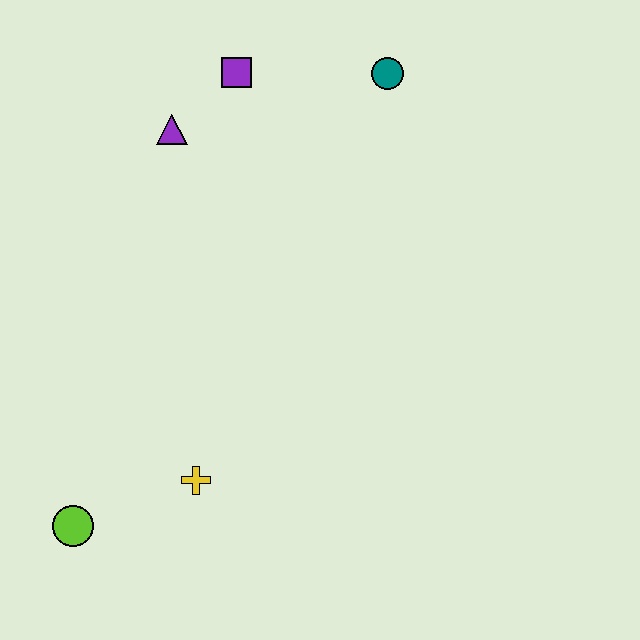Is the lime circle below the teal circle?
Yes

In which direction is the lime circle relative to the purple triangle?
The lime circle is below the purple triangle.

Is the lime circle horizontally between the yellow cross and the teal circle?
No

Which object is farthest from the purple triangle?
The lime circle is farthest from the purple triangle.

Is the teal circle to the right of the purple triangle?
Yes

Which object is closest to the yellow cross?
The lime circle is closest to the yellow cross.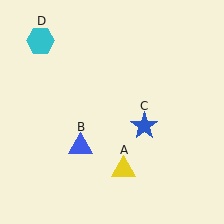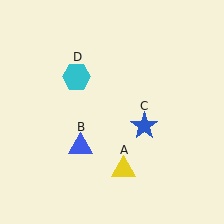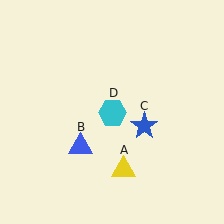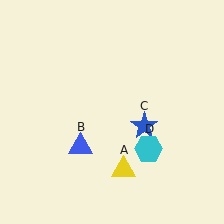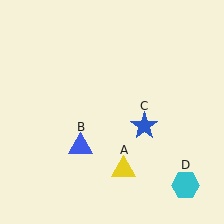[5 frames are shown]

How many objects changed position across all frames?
1 object changed position: cyan hexagon (object D).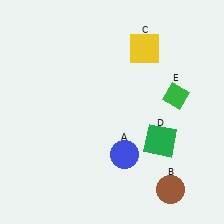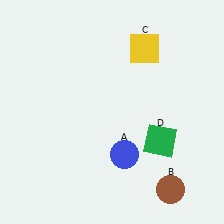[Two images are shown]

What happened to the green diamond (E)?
The green diamond (E) was removed in Image 2. It was in the top-right area of Image 1.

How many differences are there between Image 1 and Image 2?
There is 1 difference between the two images.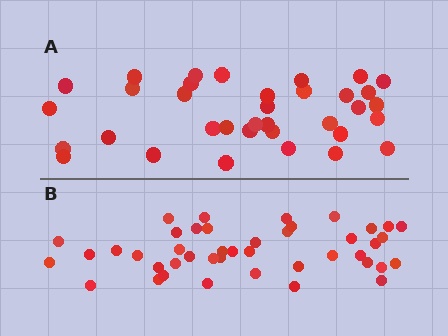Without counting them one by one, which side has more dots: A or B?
Region B (the bottom region) has more dots.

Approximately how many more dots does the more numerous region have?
Region B has roughly 8 or so more dots than region A.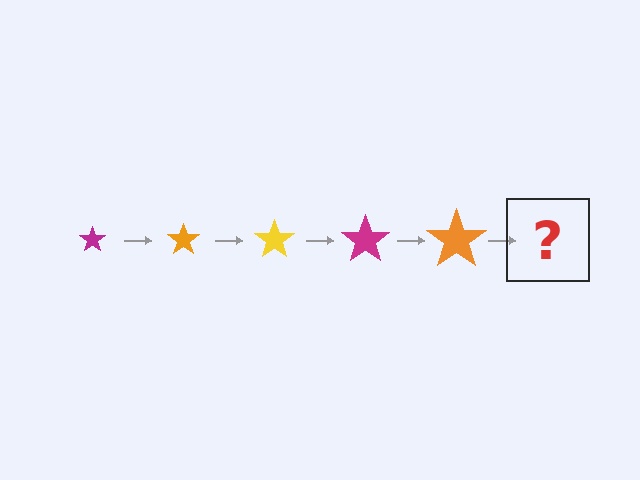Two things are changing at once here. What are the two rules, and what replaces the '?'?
The two rules are that the star grows larger each step and the color cycles through magenta, orange, and yellow. The '?' should be a yellow star, larger than the previous one.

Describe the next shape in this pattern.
It should be a yellow star, larger than the previous one.